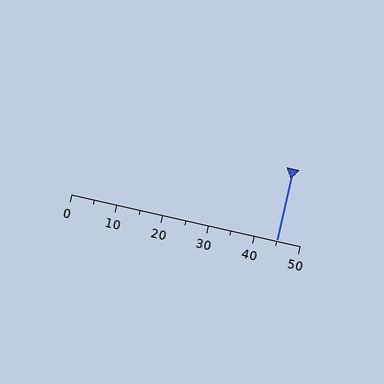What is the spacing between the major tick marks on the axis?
The major ticks are spaced 10 apart.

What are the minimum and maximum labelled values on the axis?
The axis runs from 0 to 50.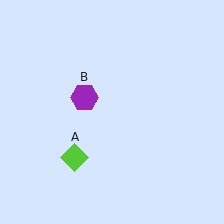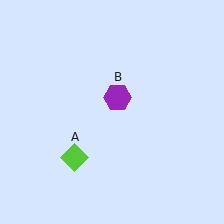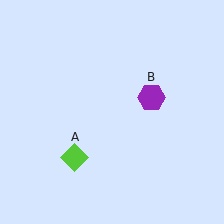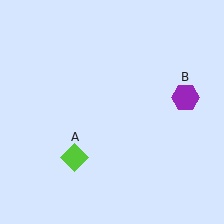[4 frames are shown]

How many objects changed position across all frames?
1 object changed position: purple hexagon (object B).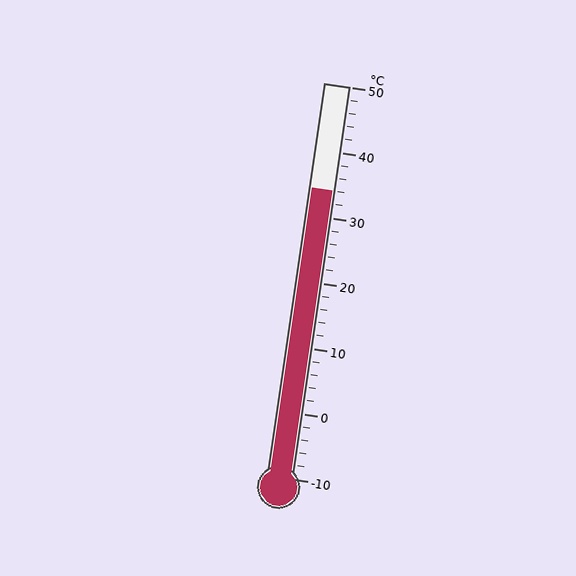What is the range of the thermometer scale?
The thermometer scale ranges from -10°C to 50°C.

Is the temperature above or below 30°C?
The temperature is above 30°C.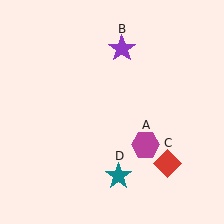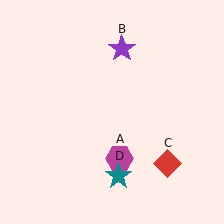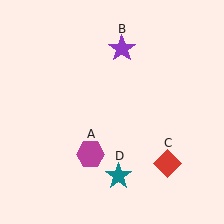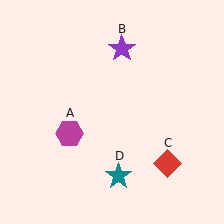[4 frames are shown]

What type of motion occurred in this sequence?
The magenta hexagon (object A) rotated clockwise around the center of the scene.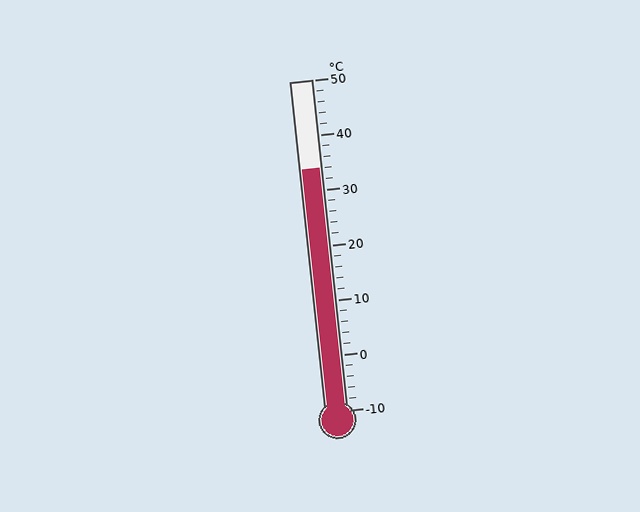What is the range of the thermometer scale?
The thermometer scale ranges from -10°C to 50°C.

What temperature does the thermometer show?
The thermometer shows approximately 34°C.